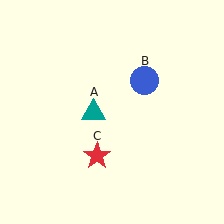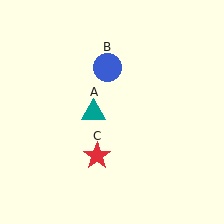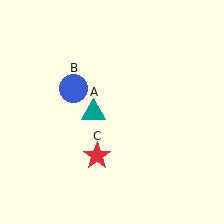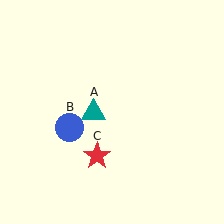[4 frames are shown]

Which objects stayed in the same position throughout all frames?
Teal triangle (object A) and red star (object C) remained stationary.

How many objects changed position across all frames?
1 object changed position: blue circle (object B).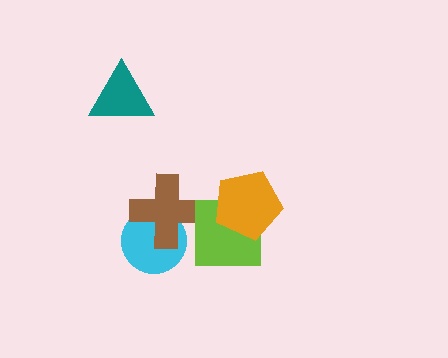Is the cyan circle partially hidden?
Yes, it is partially covered by another shape.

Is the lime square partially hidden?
Yes, it is partially covered by another shape.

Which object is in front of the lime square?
The orange pentagon is in front of the lime square.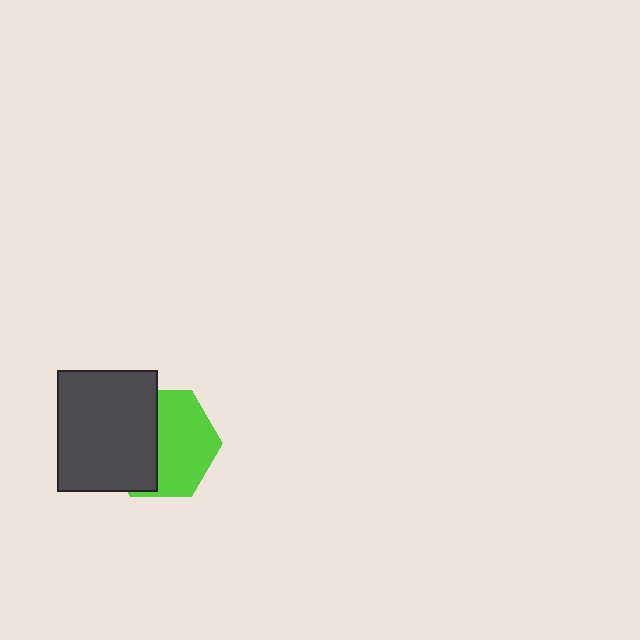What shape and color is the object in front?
The object in front is a dark gray rectangle.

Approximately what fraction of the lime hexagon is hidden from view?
Roughly 44% of the lime hexagon is hidden behind the dark gray rectangle.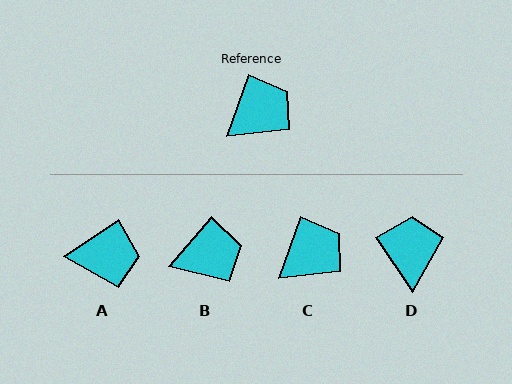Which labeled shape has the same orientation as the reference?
C.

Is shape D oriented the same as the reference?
No, it is off by about 53 degrees.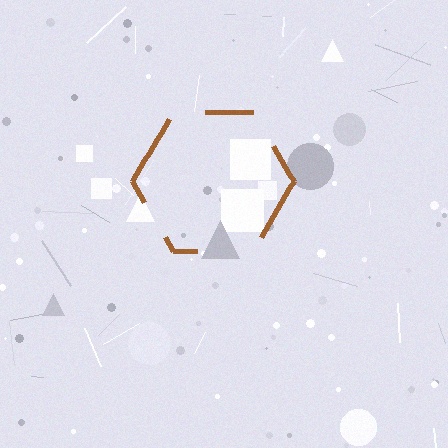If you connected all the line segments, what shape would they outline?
They would outline a hexagon.